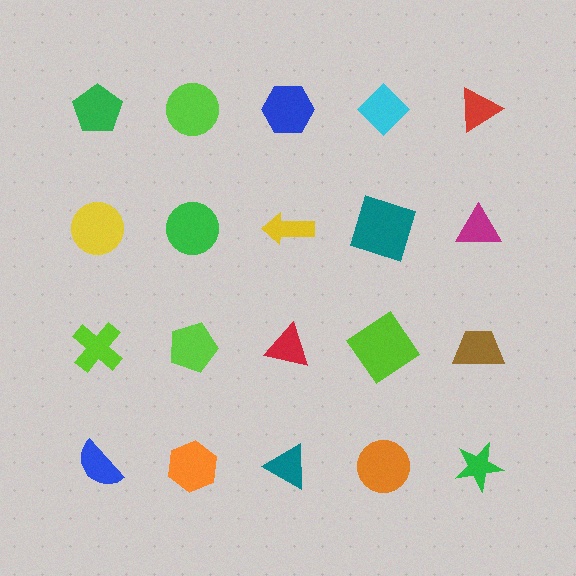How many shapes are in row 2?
5 shapes.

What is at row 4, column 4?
An orange circle.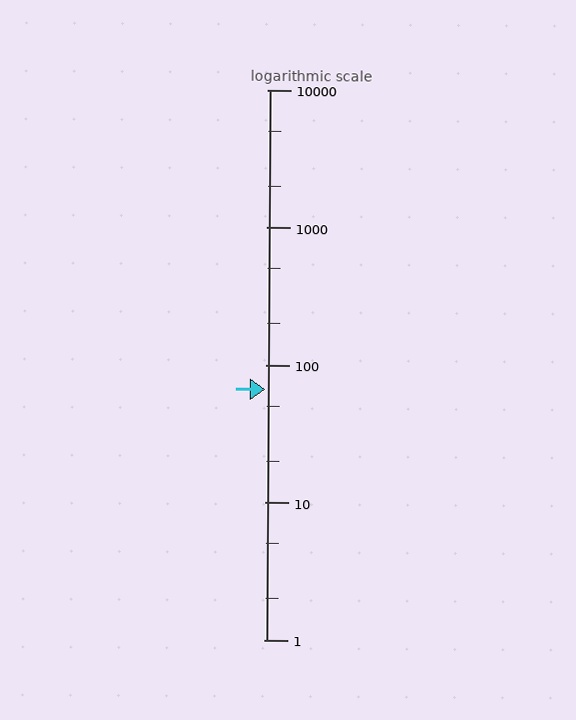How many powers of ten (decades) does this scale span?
The scale spans 4 decades, from 1 to 10000.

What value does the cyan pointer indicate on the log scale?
The pointer indicates approximately 66.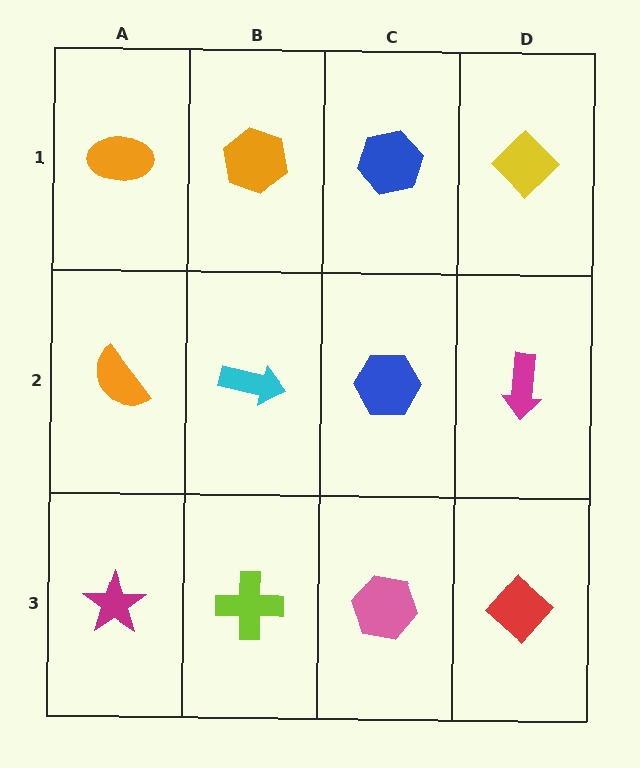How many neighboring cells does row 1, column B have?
3.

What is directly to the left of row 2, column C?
A cyan arrow.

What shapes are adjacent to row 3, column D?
A magenta arrow (row 2, column D), a pink hexagon (row 3, column C).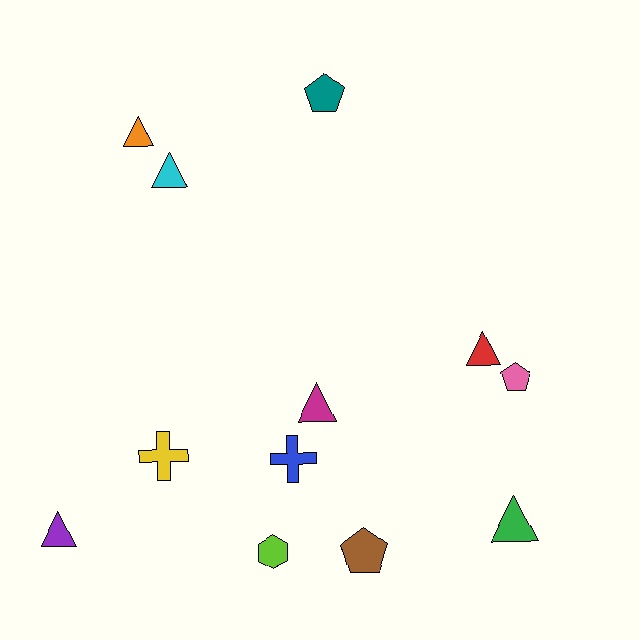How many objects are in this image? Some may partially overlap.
There are 12 objects.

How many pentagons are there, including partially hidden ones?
There are 3 pentagons.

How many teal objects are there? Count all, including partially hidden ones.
There is 1 teal object.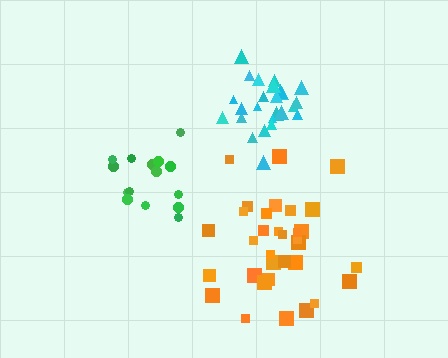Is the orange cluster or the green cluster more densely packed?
Green.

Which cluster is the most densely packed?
Cyan.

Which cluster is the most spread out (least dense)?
Orange.